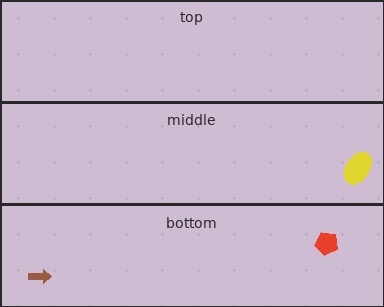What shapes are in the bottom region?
The red pentagon, the brown arrow.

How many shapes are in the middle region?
1.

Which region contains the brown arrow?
The bottom region.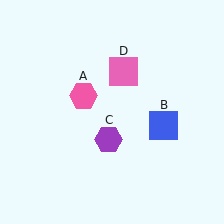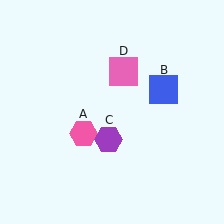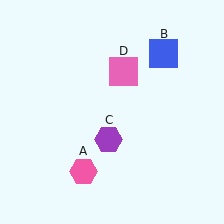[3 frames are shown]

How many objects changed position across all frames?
2 objects changed position: pink hexagon (object A), blue square (object B).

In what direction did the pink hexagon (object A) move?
The pink hexagon (object A) moved down.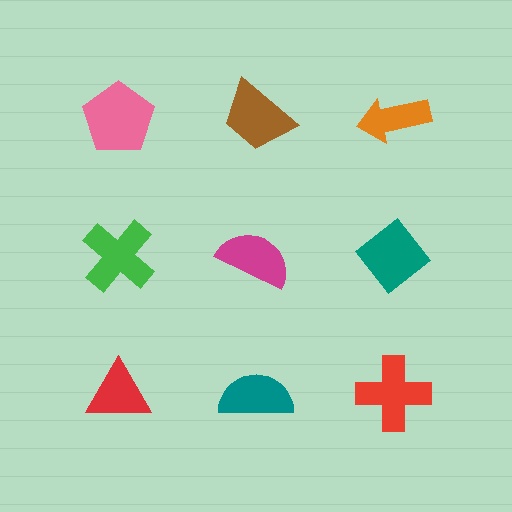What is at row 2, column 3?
A teal diamond.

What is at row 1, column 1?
A pink pentagon.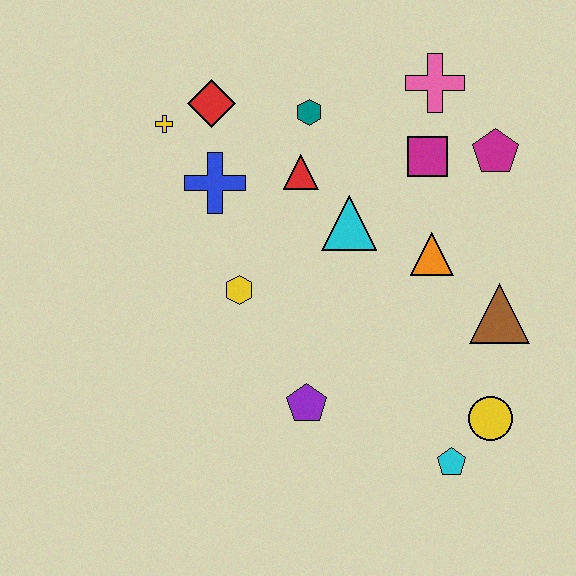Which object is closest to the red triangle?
The teal hexagon is closest to the red triangle.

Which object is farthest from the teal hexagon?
The cyan pentagon is farthest from the teal hexagon.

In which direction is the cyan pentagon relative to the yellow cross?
The cyan pentagon is below the yellow cross.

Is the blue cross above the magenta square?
No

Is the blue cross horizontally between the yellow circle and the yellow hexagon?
No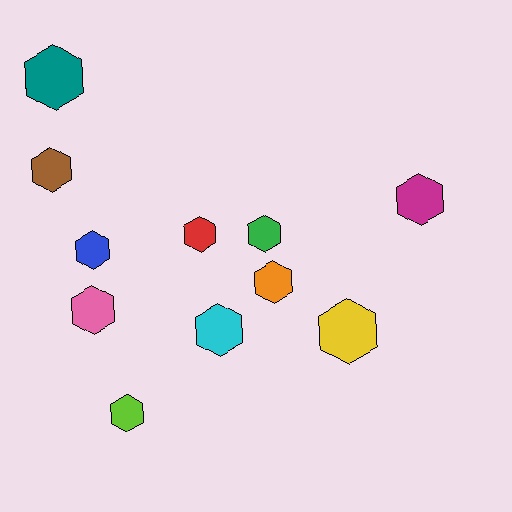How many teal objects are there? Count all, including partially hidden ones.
There is 1 teal object.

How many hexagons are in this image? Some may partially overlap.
There are 11 hexagons.